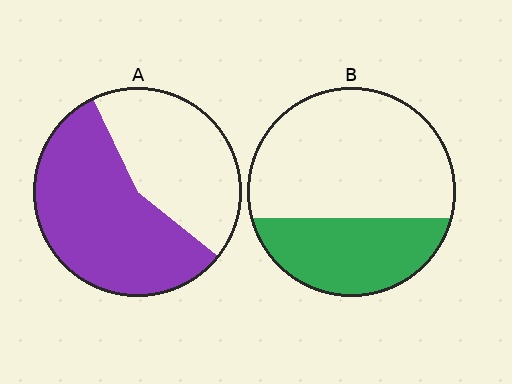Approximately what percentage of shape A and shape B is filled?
A is approximately 55% and B is approximately 35%.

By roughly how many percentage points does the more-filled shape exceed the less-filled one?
By roughly 25 percentage points (A over B).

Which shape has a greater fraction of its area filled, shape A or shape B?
Shape A.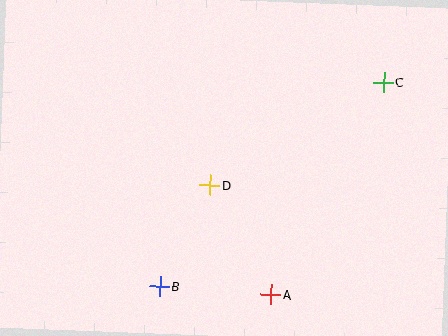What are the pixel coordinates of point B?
Point B is at (160, 287).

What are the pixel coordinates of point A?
Point A is at (271, 295).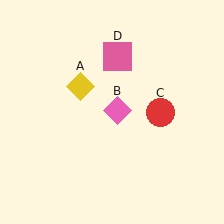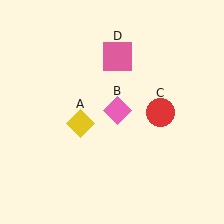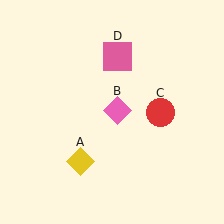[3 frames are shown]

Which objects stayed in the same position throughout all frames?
Pink diamond (object B) and red circle (object C) and pink square (object D) remained stationary.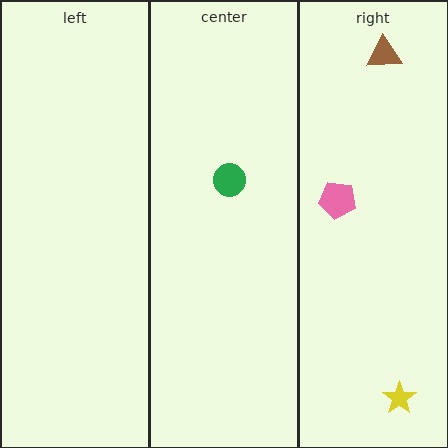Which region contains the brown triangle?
The right region.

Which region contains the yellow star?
The right region.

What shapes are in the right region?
The yellow star, the brown triangle, the pink pentagon.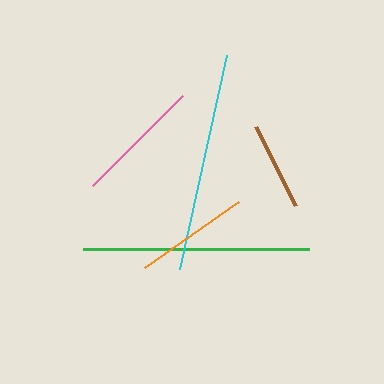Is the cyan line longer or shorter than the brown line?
The cyan line is longer than the brown line.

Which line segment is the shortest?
The brown line is the shortest at approximately 89 pixels.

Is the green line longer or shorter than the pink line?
The green line is longer than the pink line.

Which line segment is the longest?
The green line is the longest at approximately 226 pixels.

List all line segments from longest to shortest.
From longest to shortest: green, cyan, pink, orange, brown.